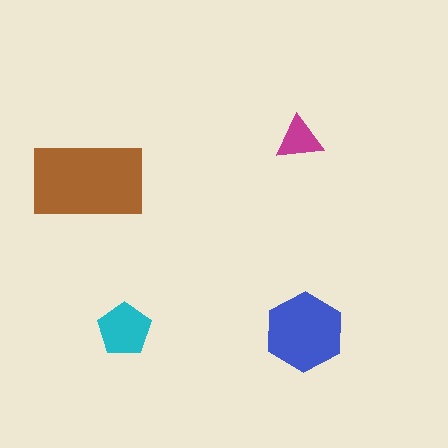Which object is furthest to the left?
The brown rectangle is leftmost.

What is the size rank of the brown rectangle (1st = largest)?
1st.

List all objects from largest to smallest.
The brown rectangle, the blue hexagon, the cyan pentagon, the magenta triangle.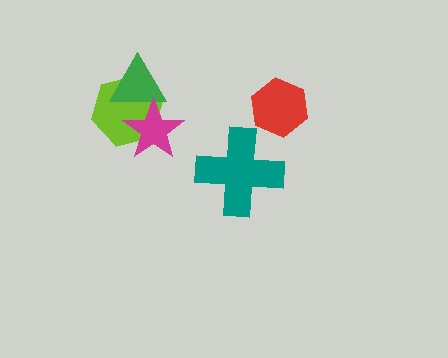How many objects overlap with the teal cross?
0 objects overlap with the teal cross.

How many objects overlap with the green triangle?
2 objects overlap with the green triangle.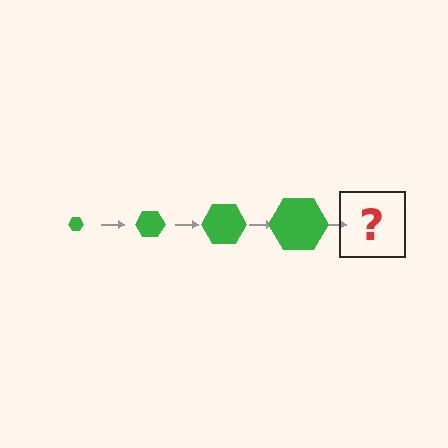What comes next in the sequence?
The next element should be a green hexagon, larger than the previous one.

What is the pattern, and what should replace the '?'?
The pattern is that the hexagon gets progressively larger each step. The '?' should be a green hexagon, larger than the previous one.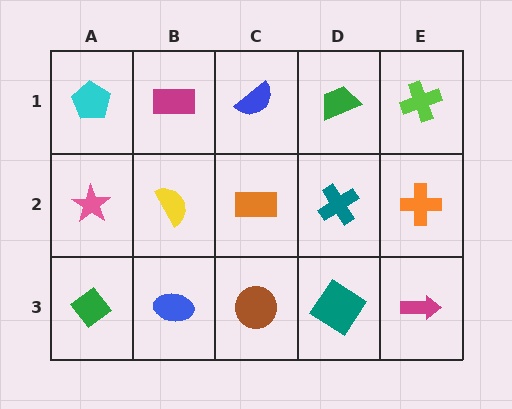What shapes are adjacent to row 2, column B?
A magenta rectangle (row 1, column B), a blue ellipse (row 3, column B), a pink star (row 2, column A), an orange rectangle (row 2, column C).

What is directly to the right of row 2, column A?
A yellow semicircle.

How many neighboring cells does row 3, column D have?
3.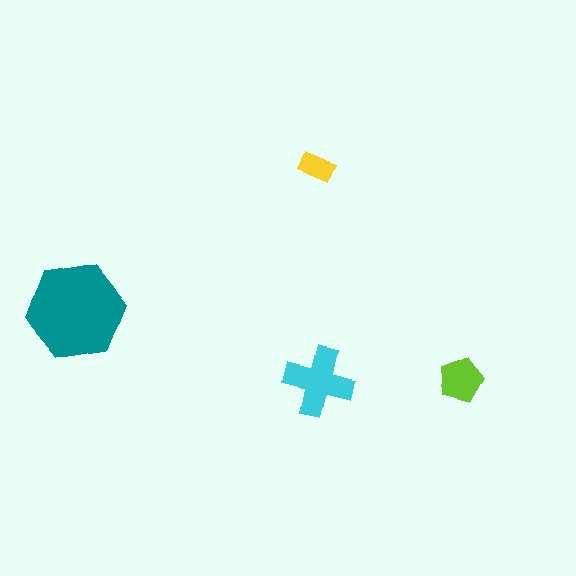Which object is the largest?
The teal hexagon.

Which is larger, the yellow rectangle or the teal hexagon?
The teal hexagon.